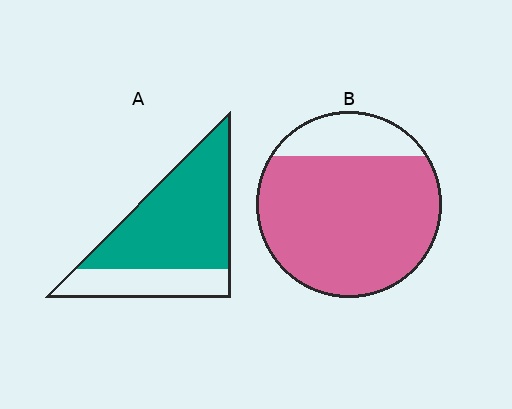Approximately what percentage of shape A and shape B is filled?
A is approximately 70% and B is approximately 80%.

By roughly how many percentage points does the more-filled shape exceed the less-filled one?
By roughly 10 percentage points (B over A).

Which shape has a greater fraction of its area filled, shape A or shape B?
Shape B.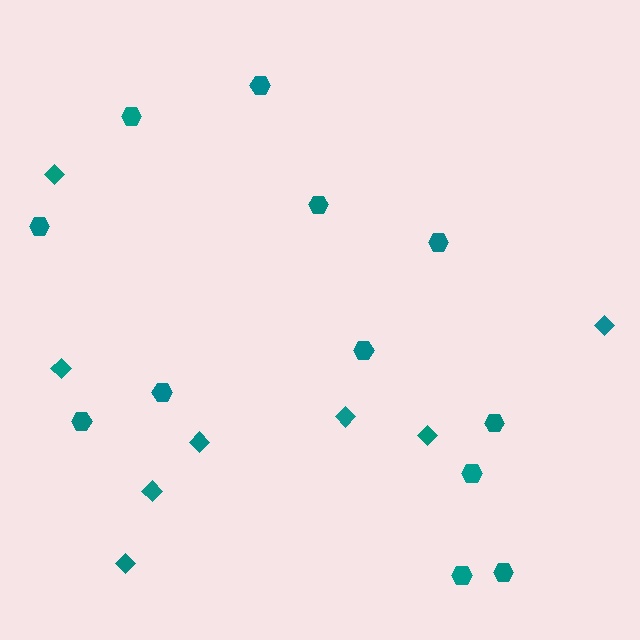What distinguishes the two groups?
There are 2 groups: one group of diamonds (8) and one group of hexagons (12).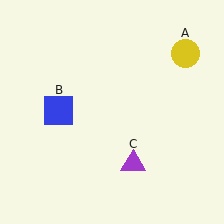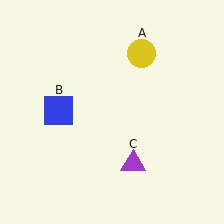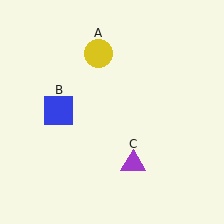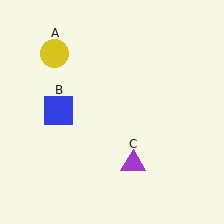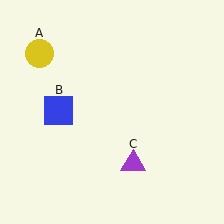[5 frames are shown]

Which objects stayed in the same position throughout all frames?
Blue square (object B) and purple triangle (object C) remained stationary.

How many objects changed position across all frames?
1 object changed position: yellow circle (object A).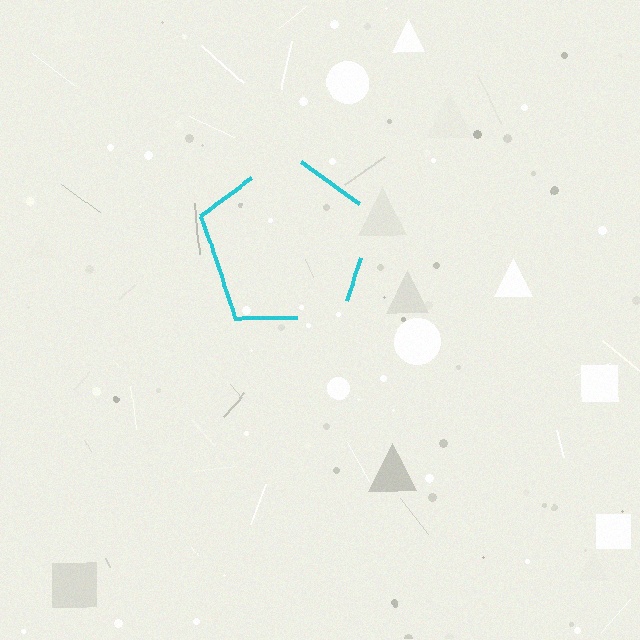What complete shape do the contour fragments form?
The contour fragments form a pentagon.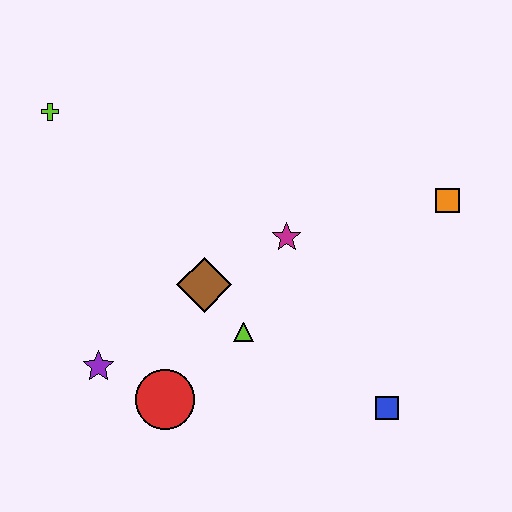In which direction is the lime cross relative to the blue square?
The lime cross is to the left of the blue square.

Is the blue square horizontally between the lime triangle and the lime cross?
No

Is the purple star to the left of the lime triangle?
Yes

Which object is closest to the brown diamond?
The lime triangle is closest to the brown diamond.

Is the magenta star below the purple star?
No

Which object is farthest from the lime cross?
The blue square is farthest from the lime cross.